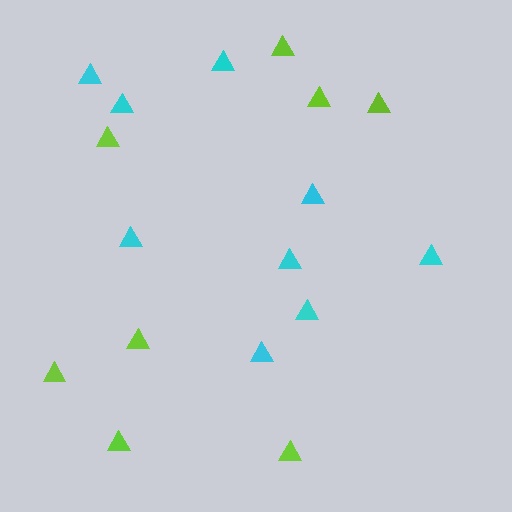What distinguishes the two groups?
There are 2 groups: one group of lime triangles (8) and one group of cyan triangles (9).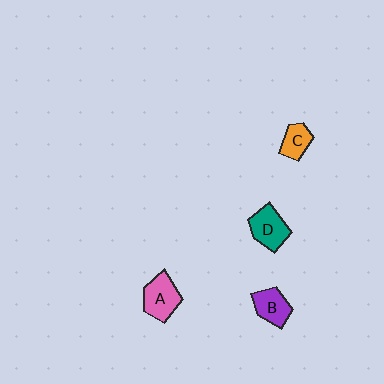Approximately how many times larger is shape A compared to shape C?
Approximately 1.5 times.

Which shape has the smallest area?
Shape C (orange).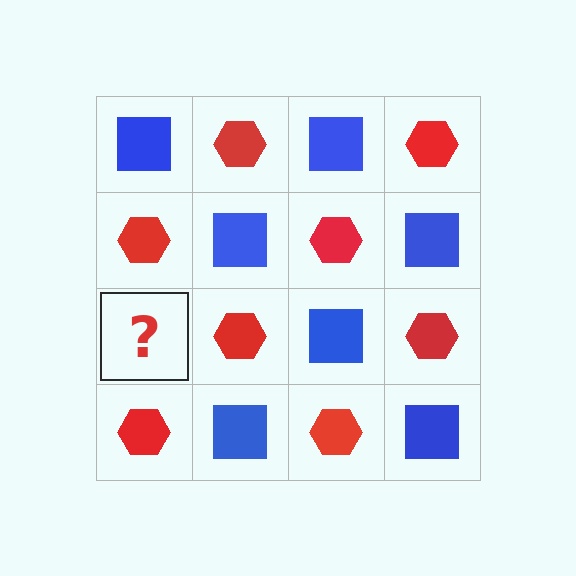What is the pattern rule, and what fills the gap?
The rule is that it alternates blue square and red hexagon in a checkerboard pattern. The gap should be filled with a blue square.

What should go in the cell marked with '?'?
The missing cell should contain a blue square.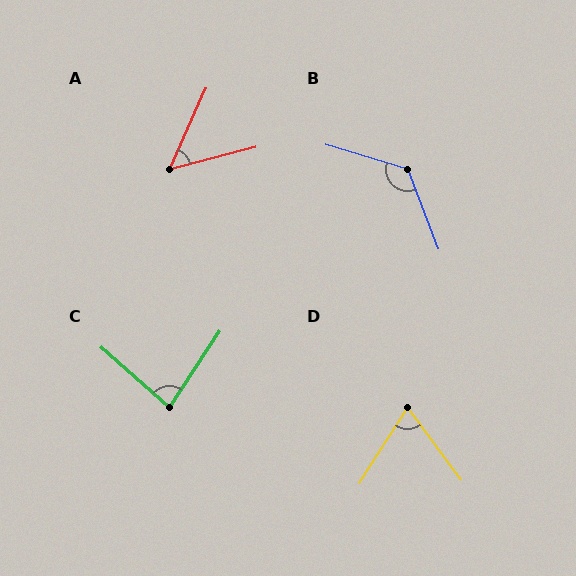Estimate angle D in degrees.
Approximately 69 degrees.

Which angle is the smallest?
A, at approximately 51 degrees.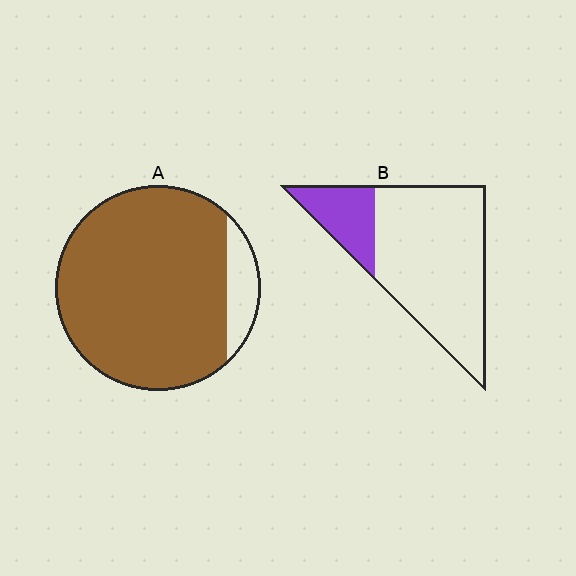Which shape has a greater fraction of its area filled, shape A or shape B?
Shape A.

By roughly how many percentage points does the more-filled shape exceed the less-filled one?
By roughly 70 percentage points (A over B).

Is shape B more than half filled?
No.